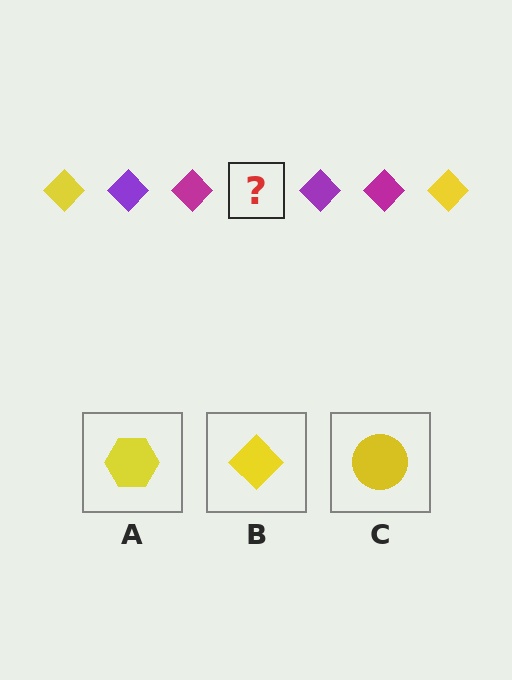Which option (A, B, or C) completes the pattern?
B.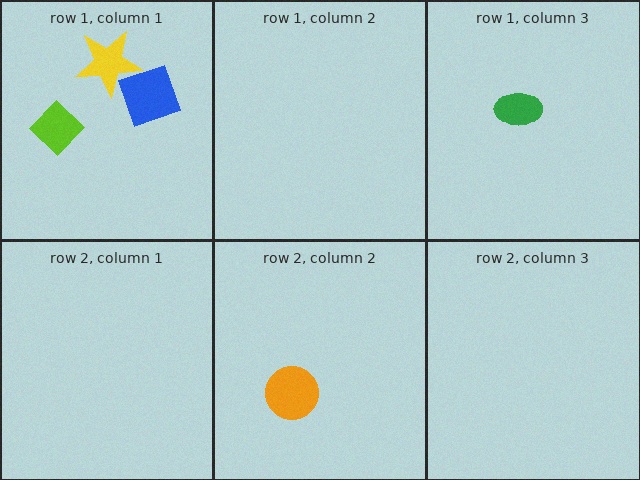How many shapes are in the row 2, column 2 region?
1.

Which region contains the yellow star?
The row 1, column 1 region.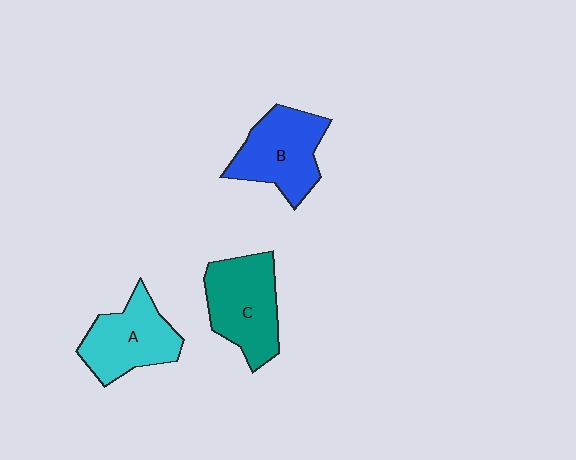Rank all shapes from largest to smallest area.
From largest to smallest: C (teal), B (blue), A (cyan).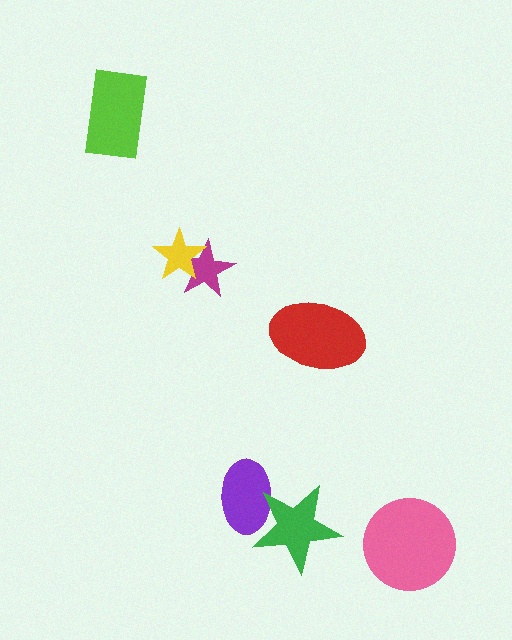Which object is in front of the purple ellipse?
The green star is in front of the purple ellipse.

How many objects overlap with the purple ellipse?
1 object overlaps with the purple ellipse.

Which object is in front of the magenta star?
The yellow star is in front of the magenta star.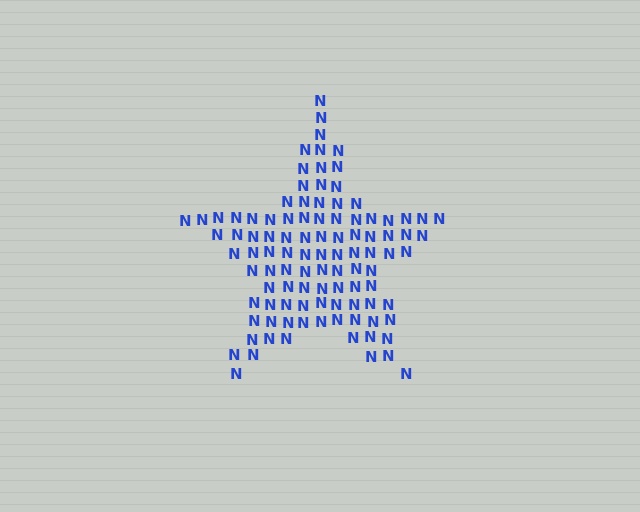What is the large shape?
The large shape is a star.